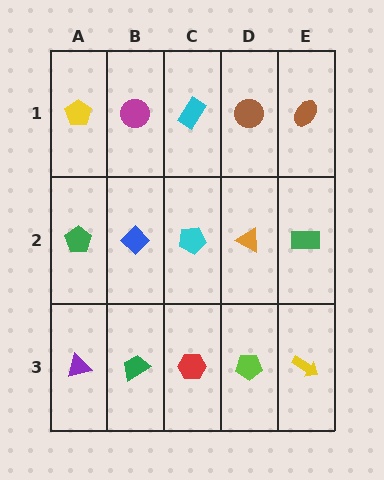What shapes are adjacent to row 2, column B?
A magenta circle (row 1, column B), a green trapezoid (row 3, column B), a green pentagon (row 2, column A), a cyan pentagon (row 2, column C).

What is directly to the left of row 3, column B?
A purple triangle.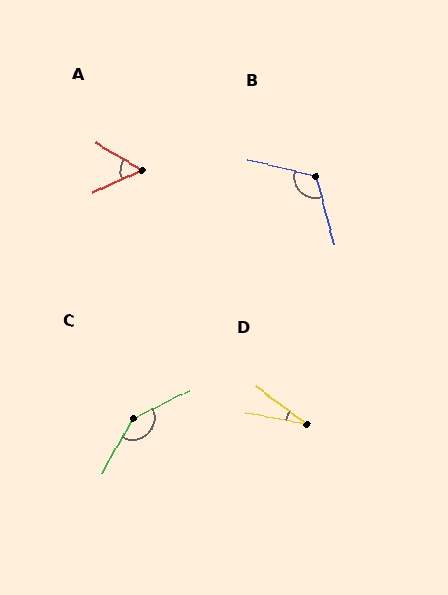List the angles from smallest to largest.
D (26°), A (56°), B (119°), C (145°).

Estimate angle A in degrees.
Approximately 56 degrees.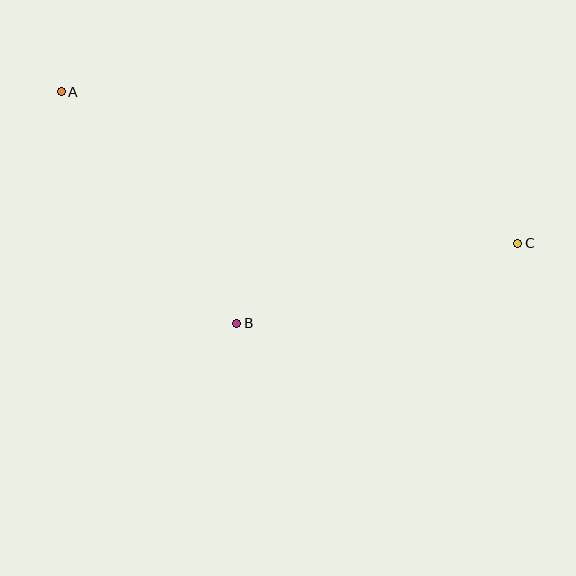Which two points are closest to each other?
Points A and B are closest to each other.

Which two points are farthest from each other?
Points A and C are farthest from each other.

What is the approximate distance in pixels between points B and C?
The distance between B and C is approximately 292 pixels.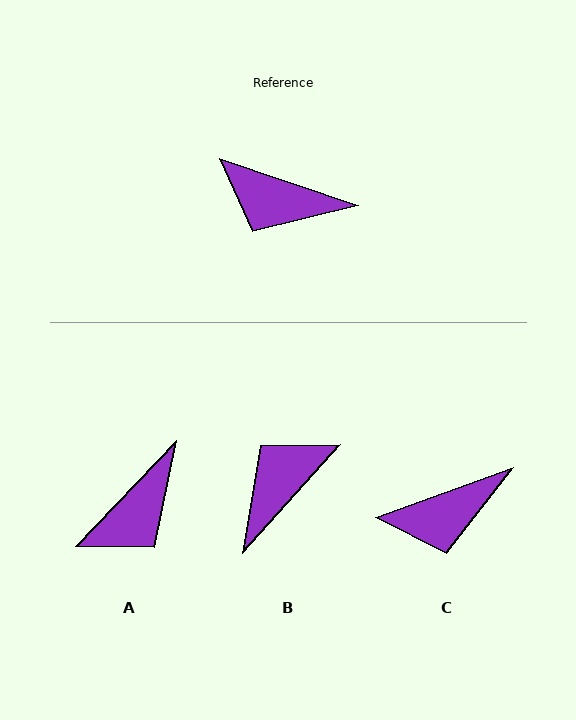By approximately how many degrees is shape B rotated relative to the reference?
Approximately 113 degrees clockwise.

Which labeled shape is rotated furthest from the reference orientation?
B, about 113 degrees away.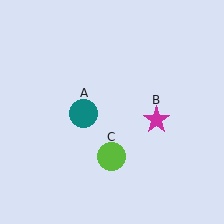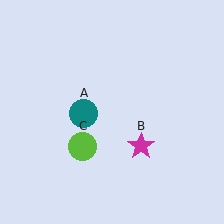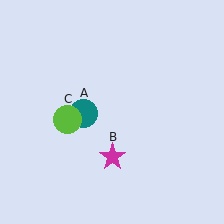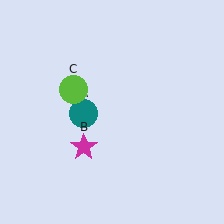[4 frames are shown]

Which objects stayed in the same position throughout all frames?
Teal circle (object A) remained stationary.